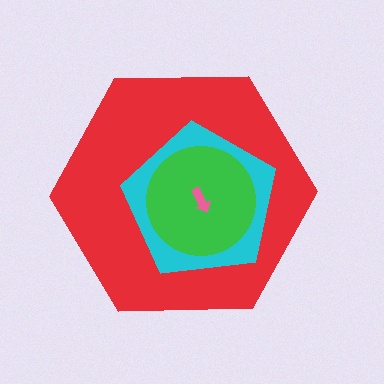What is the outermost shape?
The red hexagon.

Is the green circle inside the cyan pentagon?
Yes.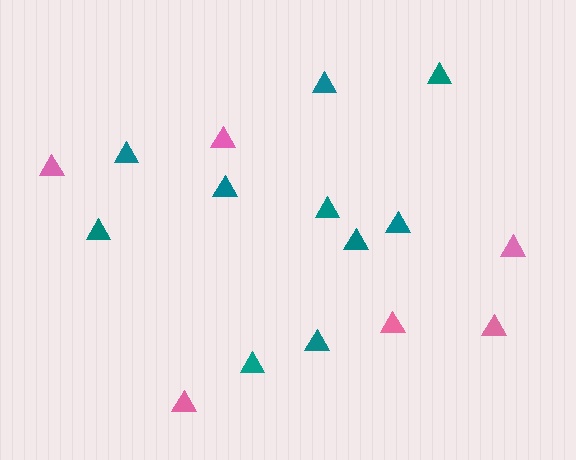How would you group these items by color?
There are 2 groups: one group of teal triangles (10) and one group of pink triangles (6).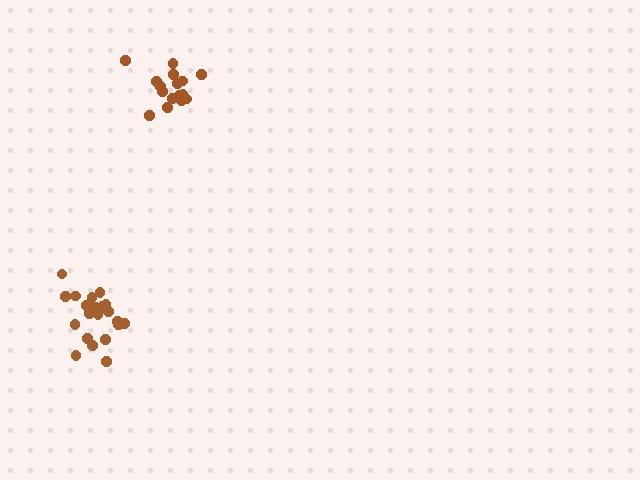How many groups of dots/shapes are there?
There are 2 groups.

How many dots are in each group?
Group 1: 21 dots, Group 2: 16 dots (37 total).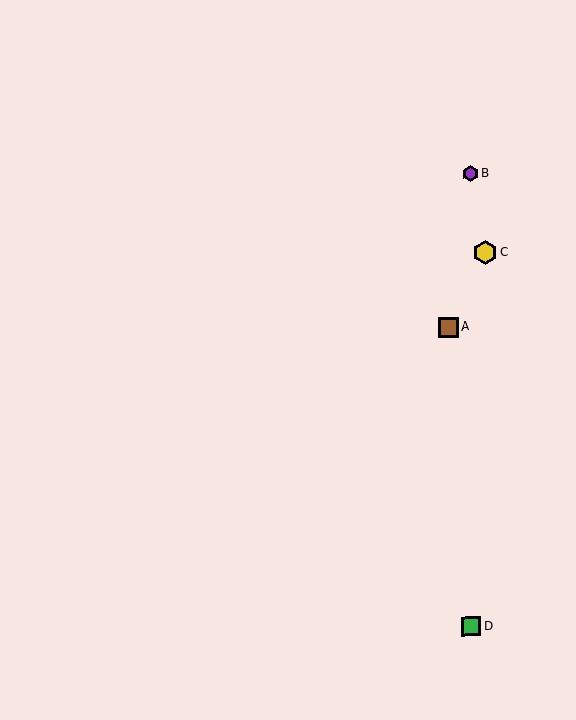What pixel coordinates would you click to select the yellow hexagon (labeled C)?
Click at (485, 253) to select the yellow hexagon C.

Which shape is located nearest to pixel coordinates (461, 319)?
The brown square (labeled A) at (448, 327) is nearest to that location.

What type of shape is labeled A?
Shape A is a brown square.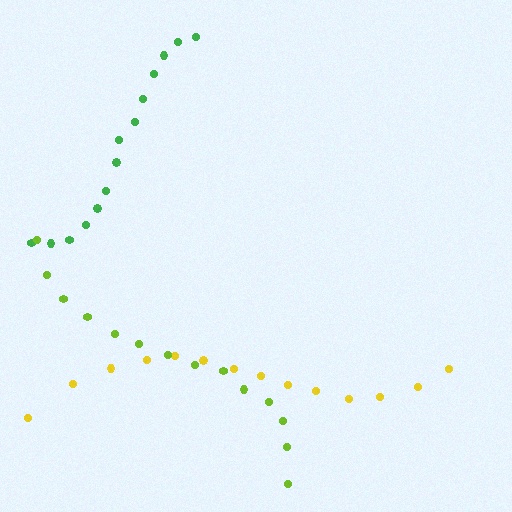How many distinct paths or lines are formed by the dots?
There are 3 distinct paths.